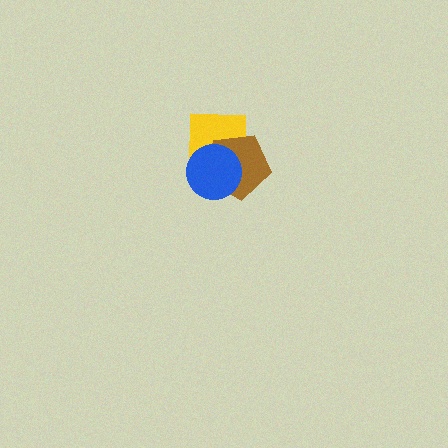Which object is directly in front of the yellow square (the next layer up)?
The brown pentagon is directly in front of the yellow square.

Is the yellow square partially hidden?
Yes, it is partially covered by another shape.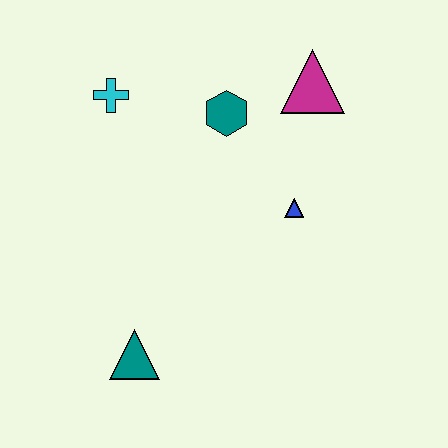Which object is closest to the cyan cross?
The teal hexagon is closest to the cyan cross.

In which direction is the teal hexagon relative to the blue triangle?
The teal hexagon is above the blue triangle.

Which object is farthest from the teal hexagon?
The teal triangle is farthest from the teal hexagon.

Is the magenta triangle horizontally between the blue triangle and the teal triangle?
No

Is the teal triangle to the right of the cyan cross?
Yes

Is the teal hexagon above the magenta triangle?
No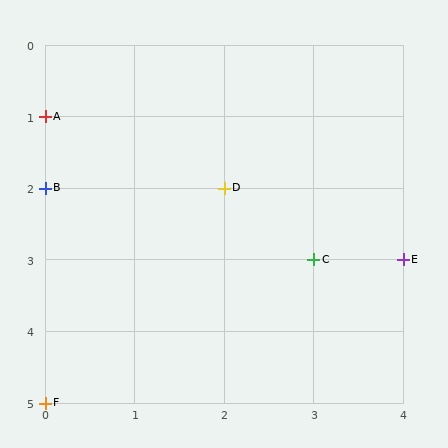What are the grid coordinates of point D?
Point D is at grid coordinates (2, 2).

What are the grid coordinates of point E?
Point E is at grid coordinates (4, 3).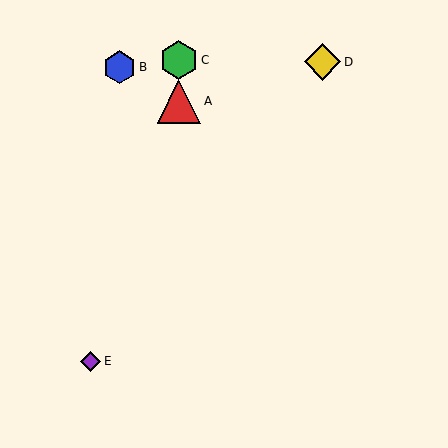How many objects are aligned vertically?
2 objects (A, C) are aligned vertically.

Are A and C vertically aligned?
Yes, both are at x≈179.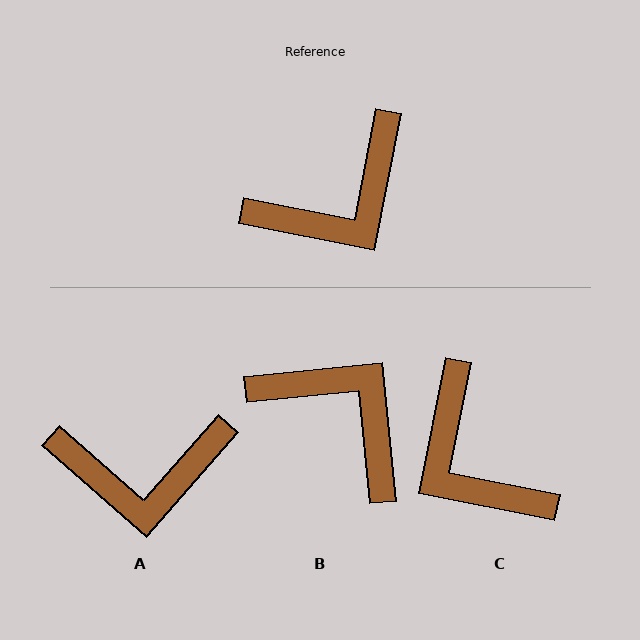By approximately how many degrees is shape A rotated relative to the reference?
Approximately 30 degrees clockwise.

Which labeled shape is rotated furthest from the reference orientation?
B, about 107 degrees away.